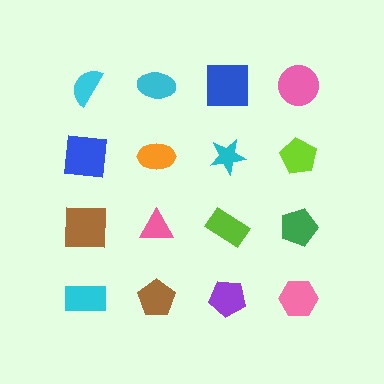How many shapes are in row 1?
4 shapes.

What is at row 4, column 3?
A purple pentagon.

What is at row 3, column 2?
A pink triangle.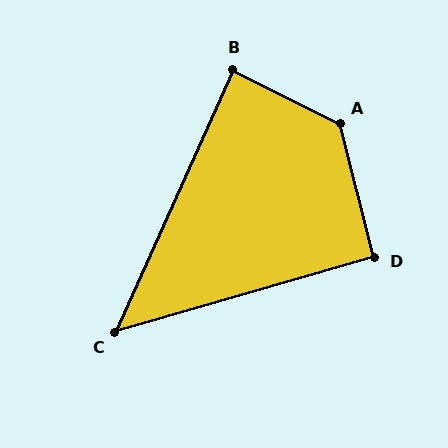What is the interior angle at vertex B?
Approximately 88 degrees (approximately right).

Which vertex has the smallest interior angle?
C, at approximately 50 degrees.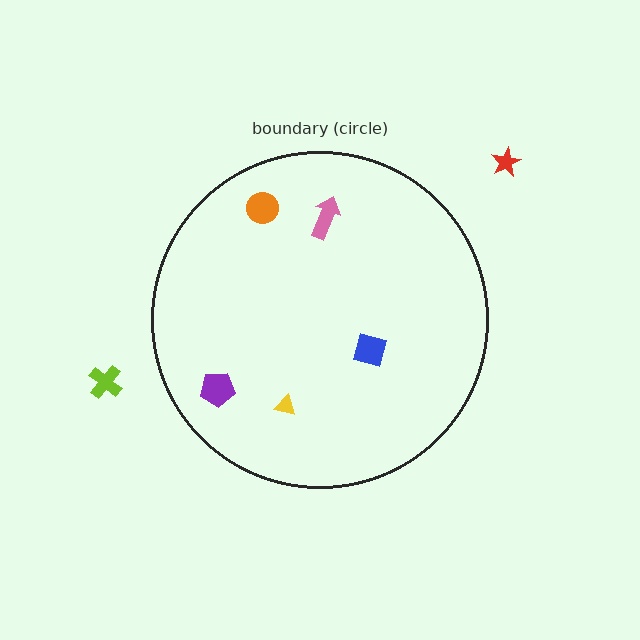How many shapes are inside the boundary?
5 inside, 2 outside.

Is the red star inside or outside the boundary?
Outside.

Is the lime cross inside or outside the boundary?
Outside.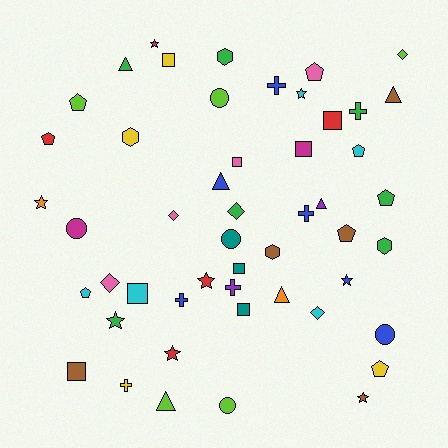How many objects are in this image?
There are 50 objects.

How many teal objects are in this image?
There are 3 teal objects.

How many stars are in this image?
There are 8 stars.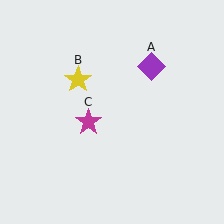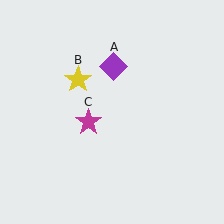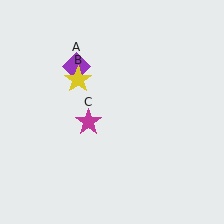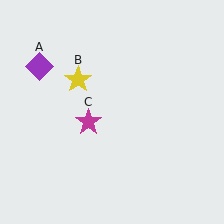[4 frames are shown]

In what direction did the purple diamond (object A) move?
The purple diamond (object A) moved left.